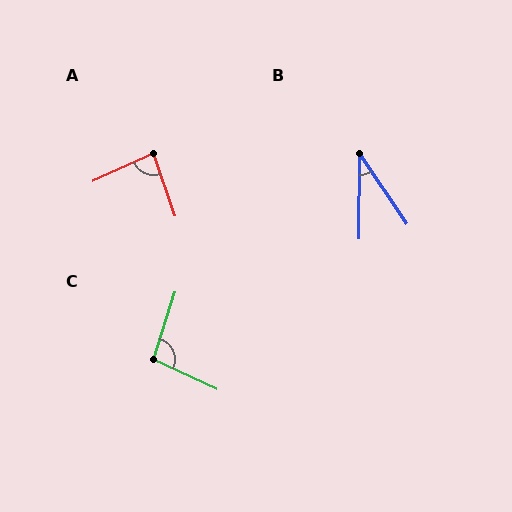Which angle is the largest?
C, at approximately 97 degrees.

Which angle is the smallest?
B, at approximately 35 degrees.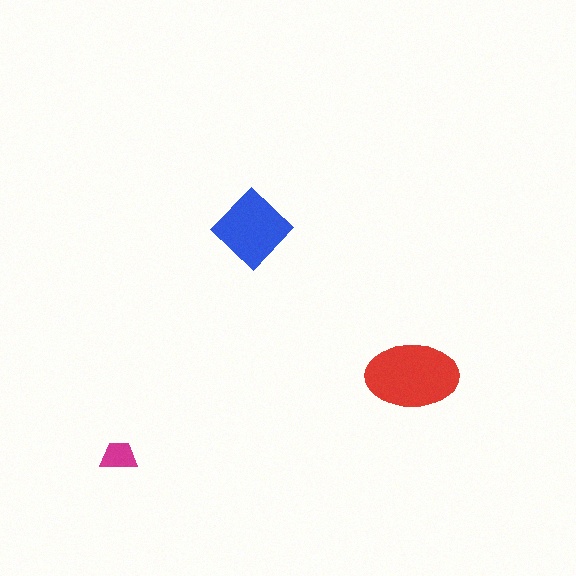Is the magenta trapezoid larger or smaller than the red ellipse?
Smaller.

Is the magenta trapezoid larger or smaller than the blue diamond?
Smaller.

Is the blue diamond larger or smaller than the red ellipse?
Smaller.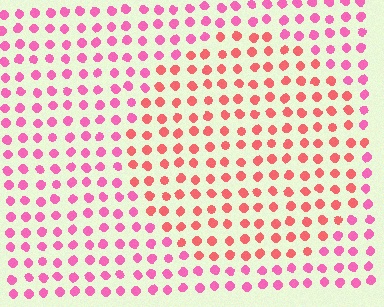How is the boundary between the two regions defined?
The boundary is defined purely by a slight shift in hue (about 32 degrees). Spacing, size, and orientation are identical on both sides.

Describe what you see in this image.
The image is filled with small pink elements in a uniform arrangement. A circle-shaped region is visible where the elements are tinted to a slightly different hue, forming a subtle color boundary.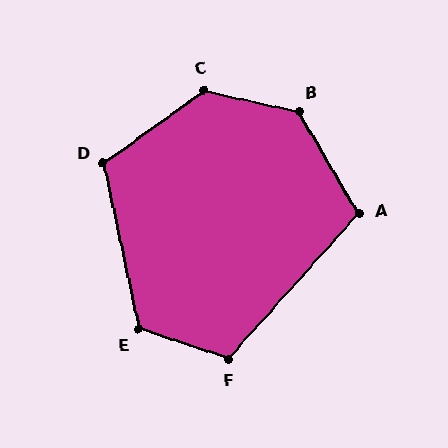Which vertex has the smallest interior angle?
A, at approximately 108 degrees.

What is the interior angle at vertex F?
Approximately 113 degrees (obtuse).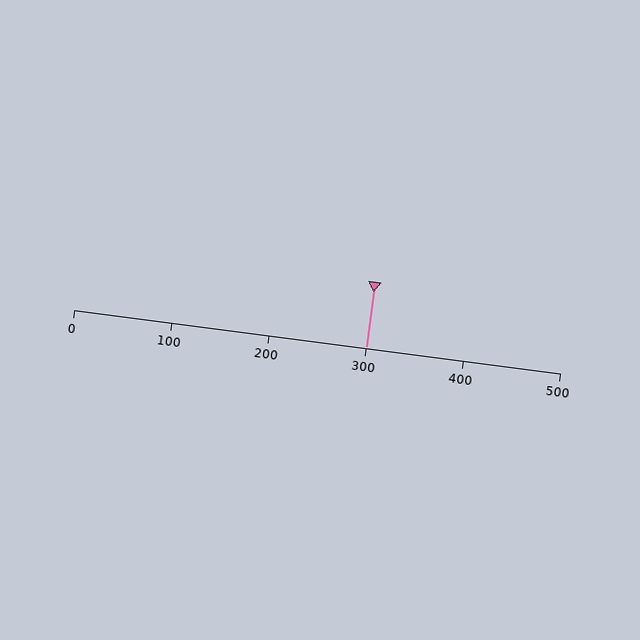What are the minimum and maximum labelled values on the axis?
The axis runs from 0 to 500.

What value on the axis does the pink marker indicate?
The marker indicates approximately 300.